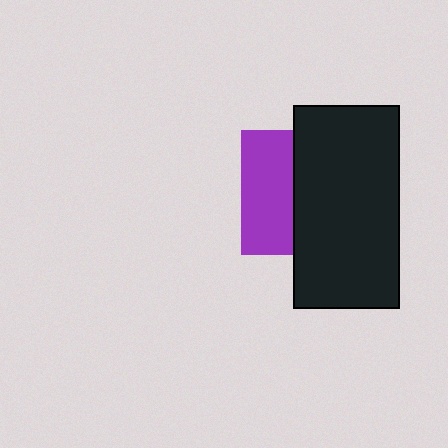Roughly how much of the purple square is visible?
A small part of it is visible (roughly 41%).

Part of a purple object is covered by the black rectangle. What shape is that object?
It is a square.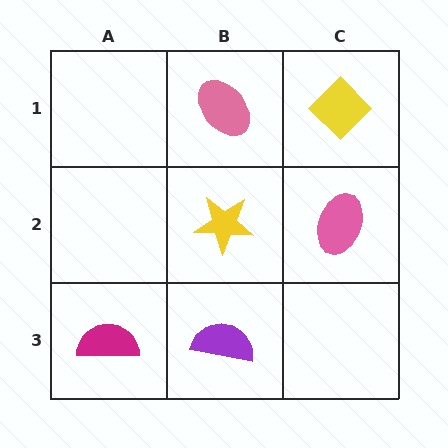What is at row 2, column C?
A pink ellipse.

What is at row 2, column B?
A yellow star.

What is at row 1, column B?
A pink ellipse.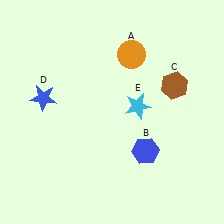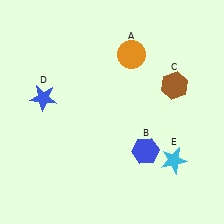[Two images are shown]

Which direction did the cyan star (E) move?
The cyan star (E) moved down.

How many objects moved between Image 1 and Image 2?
1 object moved between the two images.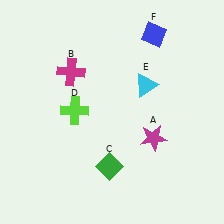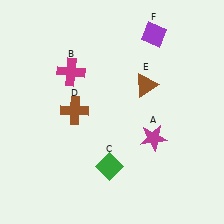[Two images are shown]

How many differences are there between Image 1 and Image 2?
There are 3 differences between the two images.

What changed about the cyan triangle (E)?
In Image 1, E is cyan. In Image 2, it changed to brown.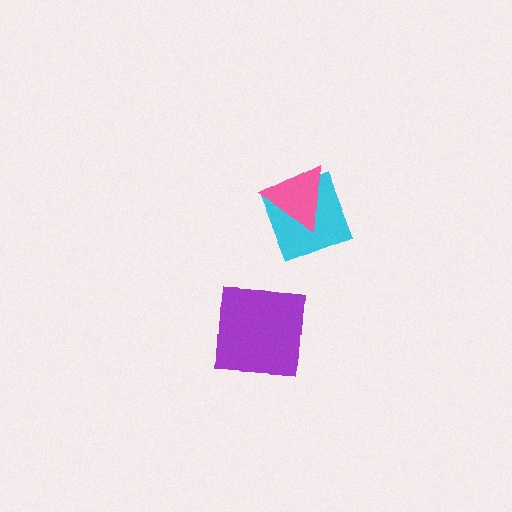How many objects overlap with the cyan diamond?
1 object overlaps with the cyan diamond.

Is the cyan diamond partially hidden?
Yes, it is partially covered by another shape.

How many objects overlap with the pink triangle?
1 object overlaps with the pink triangle.